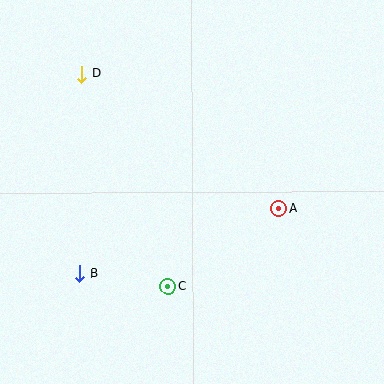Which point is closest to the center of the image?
Point A at (279, 208) is closest to the center.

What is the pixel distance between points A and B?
The distance between A and B is 209 pixels.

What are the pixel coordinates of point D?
Point D is at (82, 74).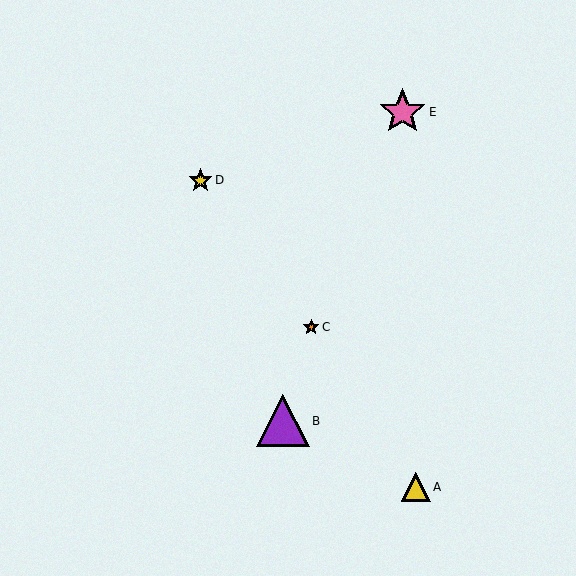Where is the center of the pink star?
The center of the pink star is at (402, 112).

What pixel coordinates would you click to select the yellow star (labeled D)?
Click at (200, 181) to select the yellow star D.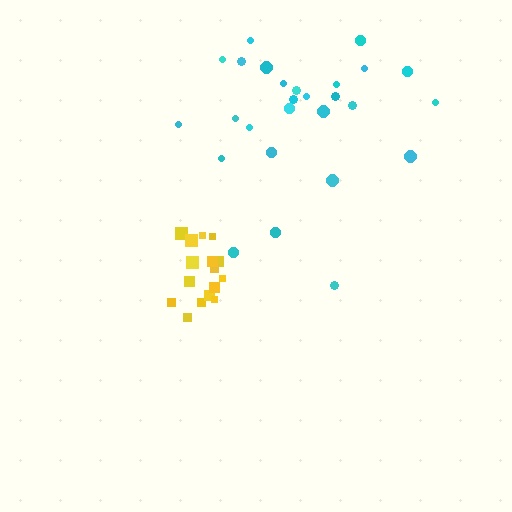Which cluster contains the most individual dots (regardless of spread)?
Cyan (27).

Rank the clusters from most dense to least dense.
yellow, cyan.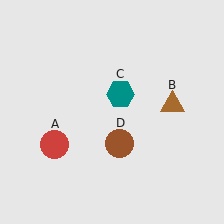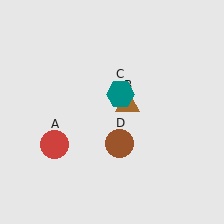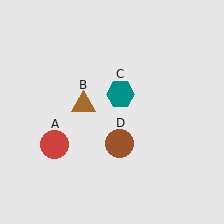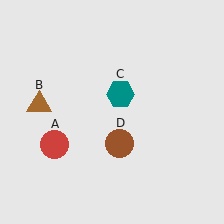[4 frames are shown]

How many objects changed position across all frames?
1 object changed position: brown triangle (object B).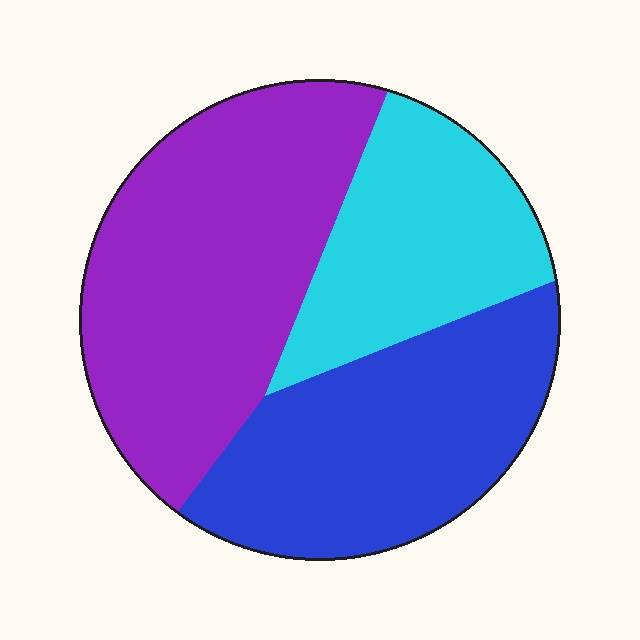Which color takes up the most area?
Purple, at roughly 40%.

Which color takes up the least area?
Cyan, at roughly 25%.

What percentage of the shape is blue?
Blue takes up about one third (1/3) of the shape.